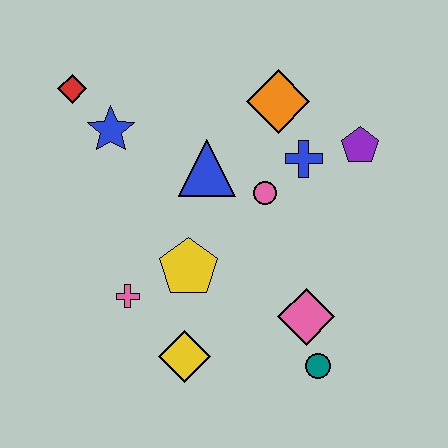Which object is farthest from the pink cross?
The purple pentagon is farthest from the pink cross.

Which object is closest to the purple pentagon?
The blue cross is closest to the purple pentagon.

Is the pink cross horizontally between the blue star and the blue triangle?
Yes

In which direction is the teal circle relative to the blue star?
The teal circle is below the blue star.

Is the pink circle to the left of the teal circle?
Yes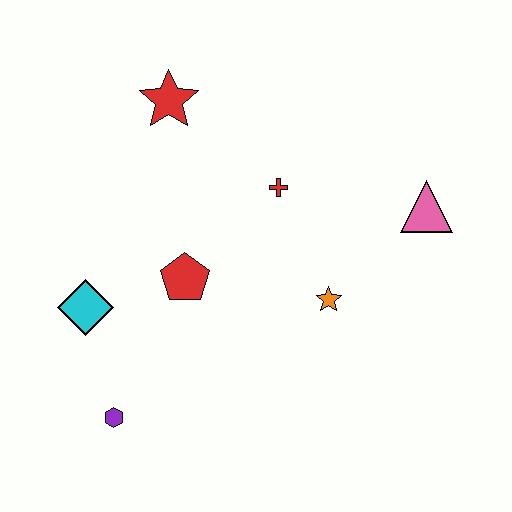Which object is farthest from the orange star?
The red star is farthest from the orange star.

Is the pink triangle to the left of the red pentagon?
No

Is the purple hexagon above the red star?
No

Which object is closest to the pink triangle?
The orange star is closest to the pink triangle.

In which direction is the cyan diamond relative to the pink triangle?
The cyan diamond is to the left of the pink triangle.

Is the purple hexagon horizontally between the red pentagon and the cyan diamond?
Yes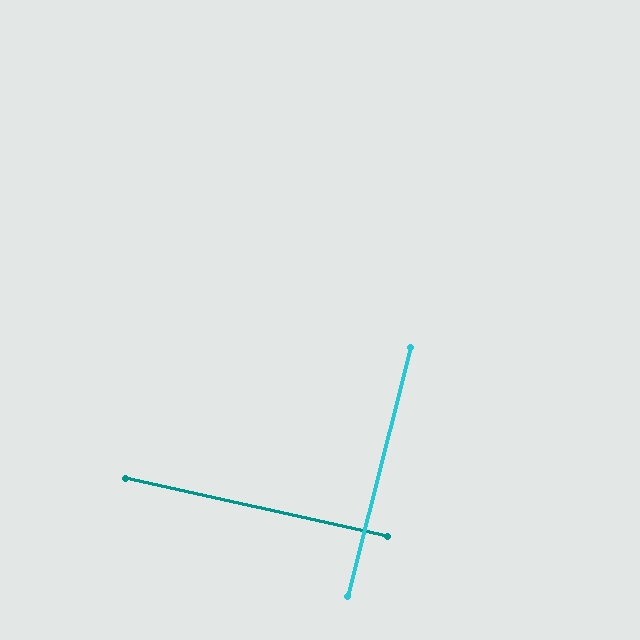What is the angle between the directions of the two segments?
Approximately 88 degrees.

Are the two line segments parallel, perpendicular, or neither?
Perpendicular — they meet at approximately 88°.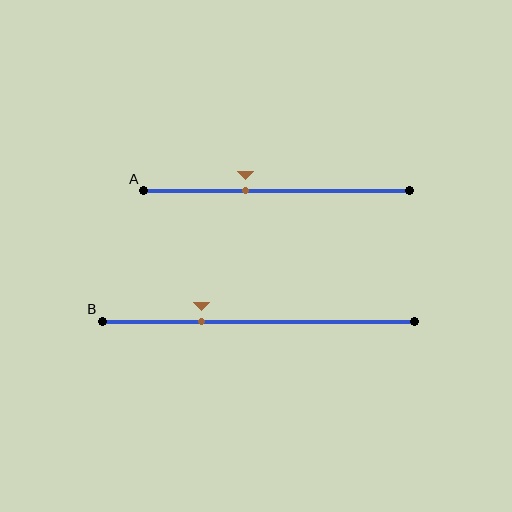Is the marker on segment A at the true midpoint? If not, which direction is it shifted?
No, the marker on segment A is shifted to the left by about 12% of the segment length.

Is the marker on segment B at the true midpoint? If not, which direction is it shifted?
No, the marker on segment B is shifted to the left by about 18% of the segment length.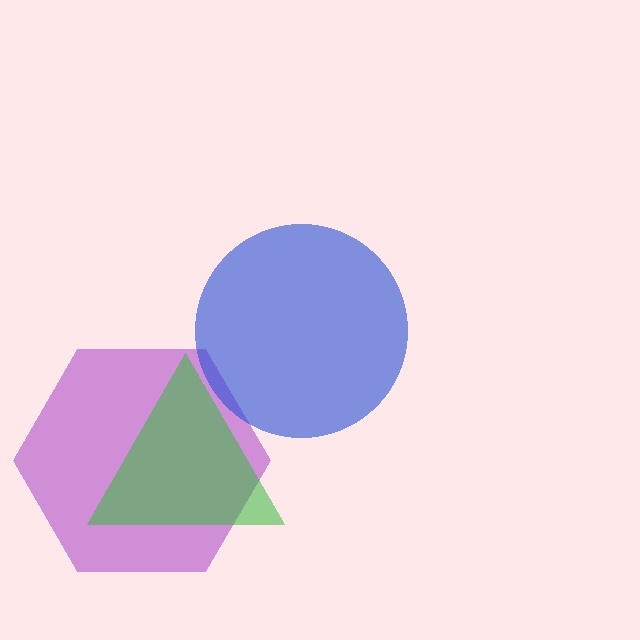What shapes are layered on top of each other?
The layered shapes are: a purple hexagon, a green triangle, a blue circle.